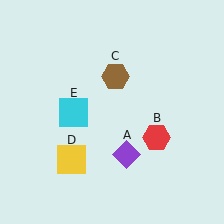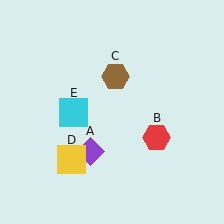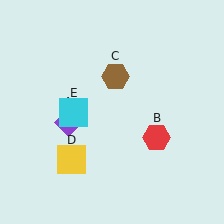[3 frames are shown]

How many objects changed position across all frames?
1 object changed position: purple diamond (object A).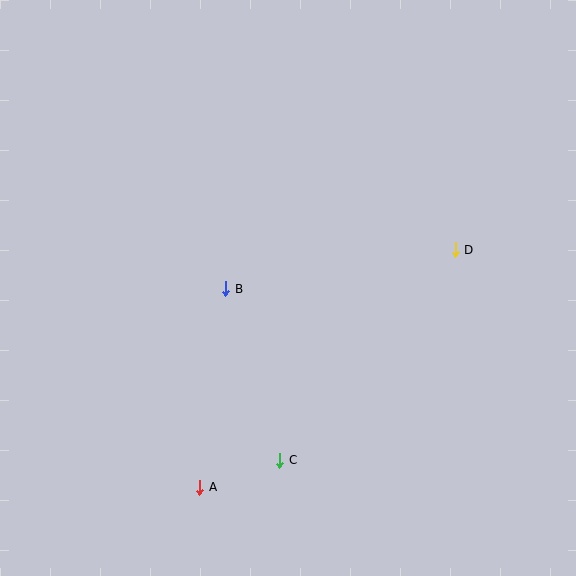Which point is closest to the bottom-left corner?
Point A is closest to the bottom-left corner.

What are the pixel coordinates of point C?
Point C is at (280, 460).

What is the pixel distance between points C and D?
The distance between C and D is 274 pixels.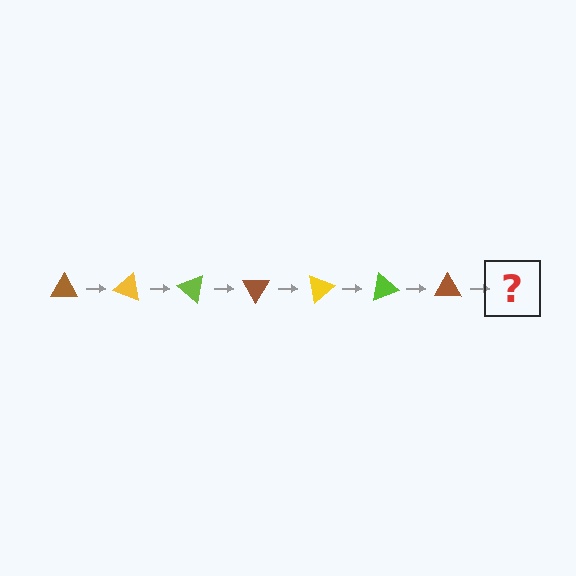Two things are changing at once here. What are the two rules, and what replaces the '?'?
The two rules are that it rotates 20 degrees each step and the color cycles through brown, yellow, and lime. The '?' should be a yellow triangle, rotated 140 degrees from the start.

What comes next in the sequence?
The next element should be a yellow triangle, rotated 140 degrees from the start.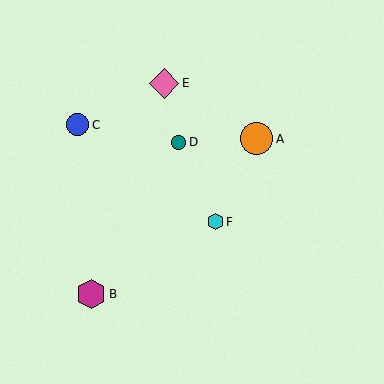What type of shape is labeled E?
Shape E is a pink diamond.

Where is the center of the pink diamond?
The center of the pink diamond is at (164, 84).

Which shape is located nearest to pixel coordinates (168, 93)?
The pink diamond (labeled E) at (164, 84) is nearest to that location.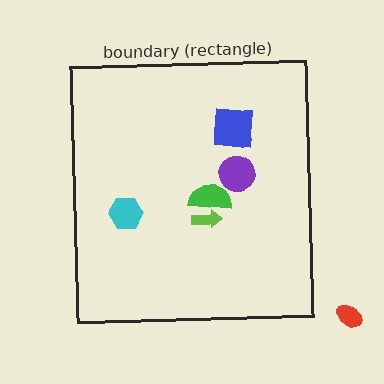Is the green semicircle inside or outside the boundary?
Inside.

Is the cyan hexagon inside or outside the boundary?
Inside.